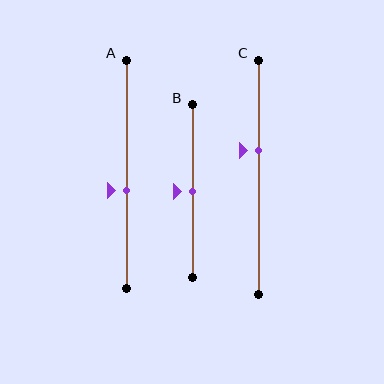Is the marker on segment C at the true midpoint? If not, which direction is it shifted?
No, the marker on segment C is shifted upward by about 12% of the segment length.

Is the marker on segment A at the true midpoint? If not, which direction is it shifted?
No, the marker on segment A is shifted downward by about 7% of the segment length.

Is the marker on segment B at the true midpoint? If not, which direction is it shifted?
Yes, the marker on segment B is at the true midpoint.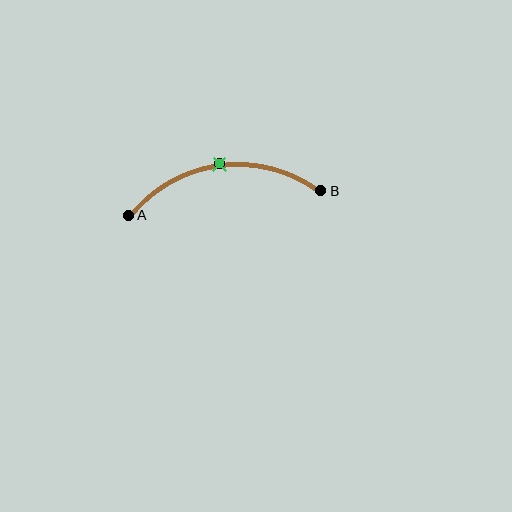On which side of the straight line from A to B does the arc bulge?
The arc bulges above the straight line connecting A and B.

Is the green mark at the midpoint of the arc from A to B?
Yes. The green mark lies on the arc at equal arc-length from both A and B — it is the arc midpoint.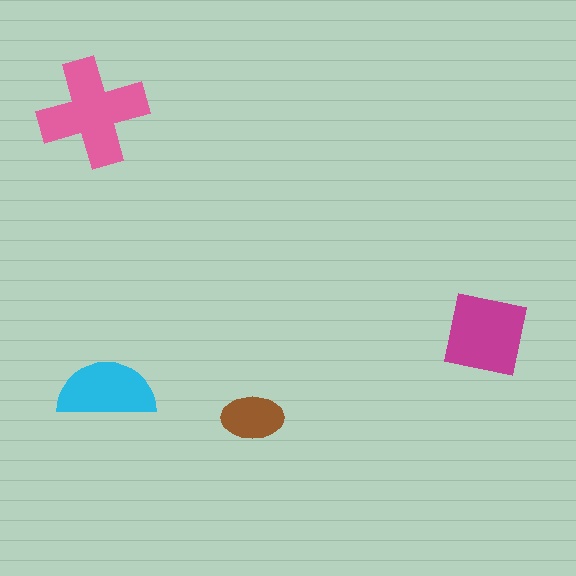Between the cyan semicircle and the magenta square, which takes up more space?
The magenta square.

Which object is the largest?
The pink cross.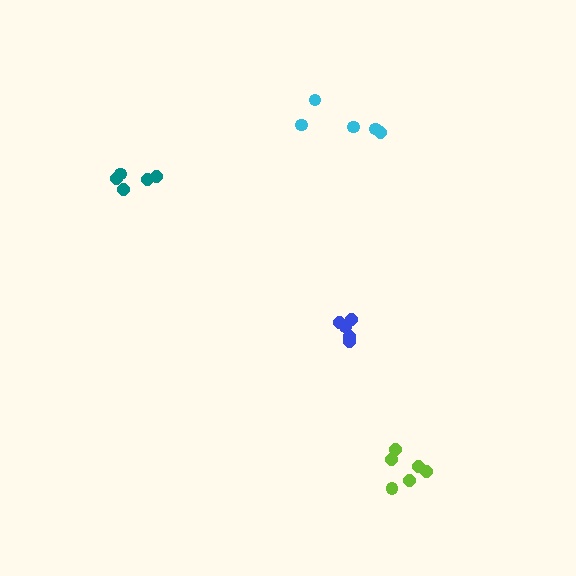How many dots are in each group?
Group 1: 5 dots, Group 2: 5 dots, Group 3: 5 dots, Group 4: 6 dots (21 total).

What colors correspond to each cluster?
The clusters are colored: cyan, blue, teal, lime.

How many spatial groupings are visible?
There are 4 spatial groupings.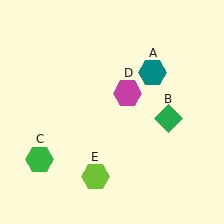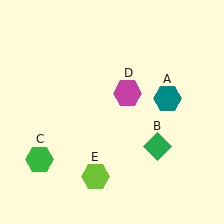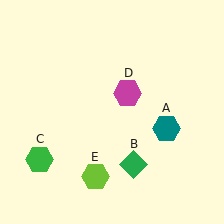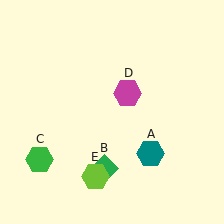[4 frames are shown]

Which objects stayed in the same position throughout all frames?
Green hexagon (object C) and magenta hexagon (object D) and lime hexagon (object E) remained stationary.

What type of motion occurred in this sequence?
The teal hexagon (object A), green diamond (object B) rotated clockwise around the center of the scene.